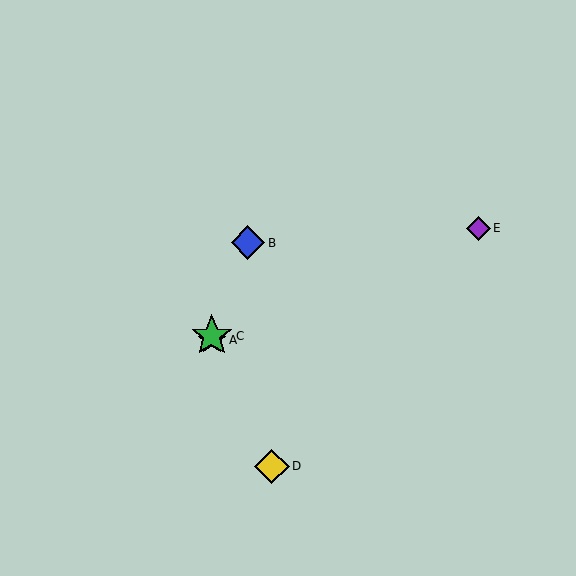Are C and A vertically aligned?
Yes, both are at x≈212.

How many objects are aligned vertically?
2 objects (A, C) are aligned vertically.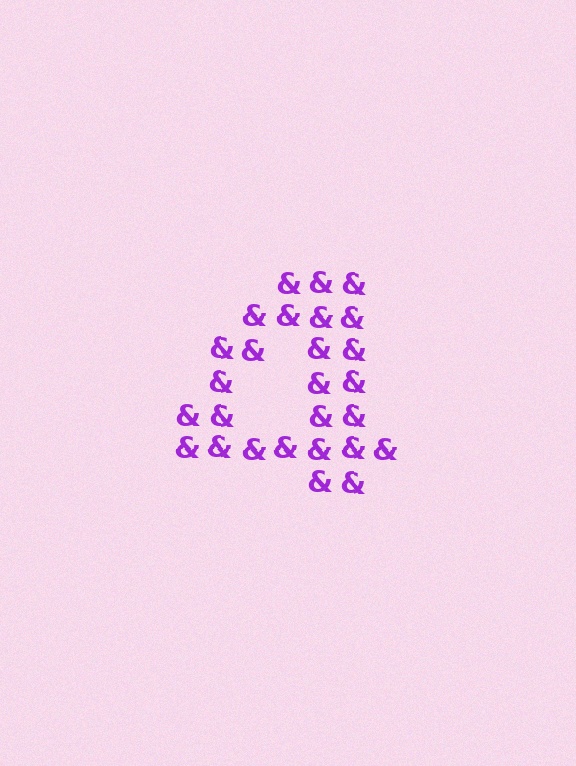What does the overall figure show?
The overall figure shows the digit 4.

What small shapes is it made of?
It is made of small ampersands.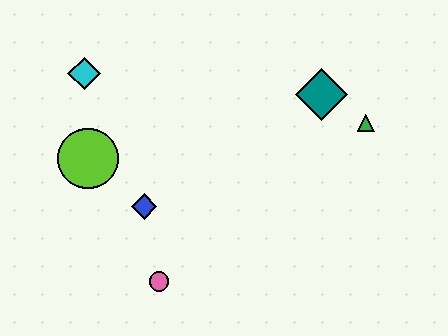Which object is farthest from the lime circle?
The green triangle is farthest from the lime circle.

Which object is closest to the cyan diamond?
The lime circle is closest to the cyan diamond.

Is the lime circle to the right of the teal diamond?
No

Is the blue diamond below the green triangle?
Yes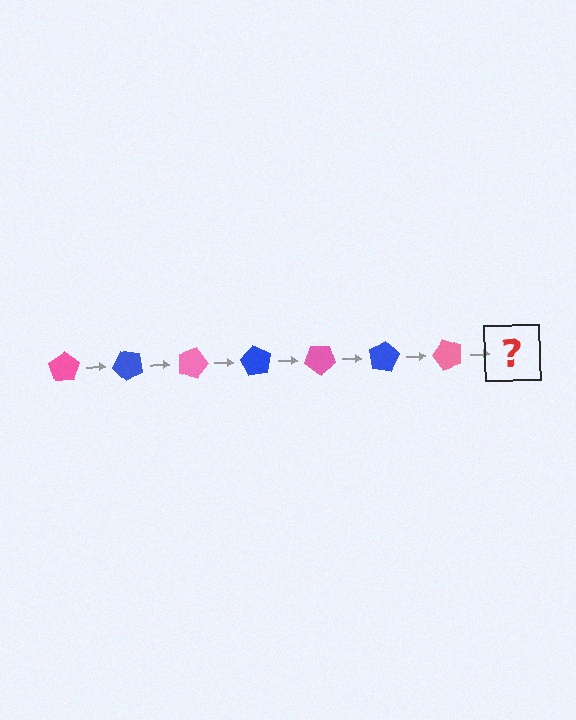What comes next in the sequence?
The next element should be a blue pentagon, rotated 315 degrees from the start.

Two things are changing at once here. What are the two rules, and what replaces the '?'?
The two rules are that it rotates 45 degrees each step and the color cycles through pink and blue. The '?' should be a blue pentagon, rotated 315 degrees from the start.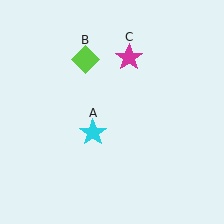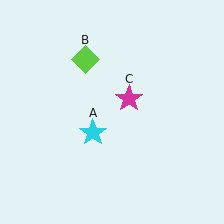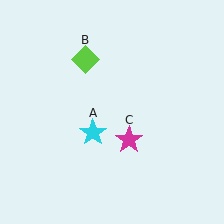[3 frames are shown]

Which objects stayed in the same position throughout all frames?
Cyan star (object A) and lime diamond (object B) remained stationary.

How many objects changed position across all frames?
1 object changed position: magenta star (object C).